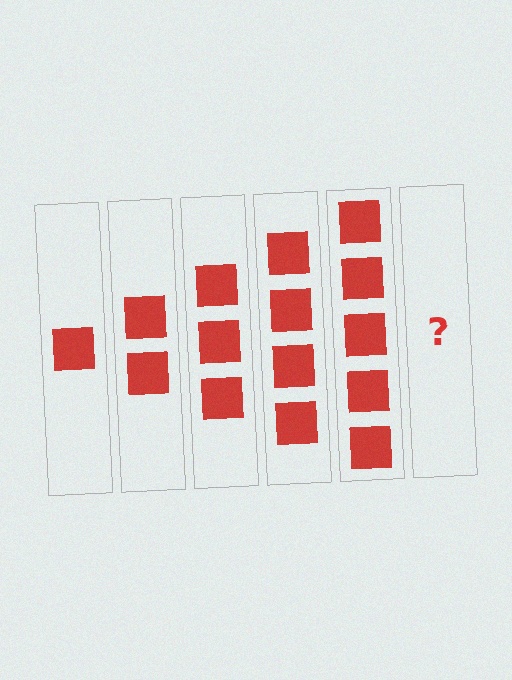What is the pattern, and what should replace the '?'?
The pattern is that each step adds one more square. The '?' should be 6 squares.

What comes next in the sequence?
The next element should be 6 squares.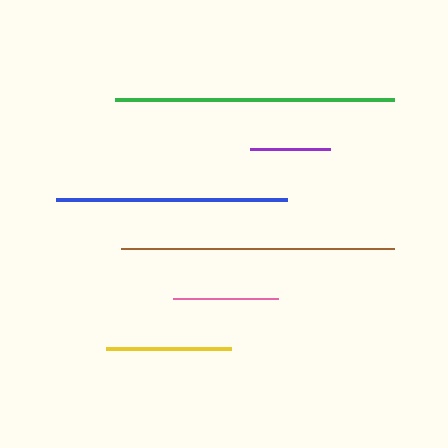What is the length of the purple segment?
The purple segment is approximately 79 pixels long.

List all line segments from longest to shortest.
From longest to shortest: green, brown, blue, yellow, pink, purple.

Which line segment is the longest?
The green line is the longest at approximately 278 pixels.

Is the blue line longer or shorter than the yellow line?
The blue line is longer than the yellow line.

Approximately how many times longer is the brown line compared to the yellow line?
The brown line is approximately 2.2 times the length of the yellow line.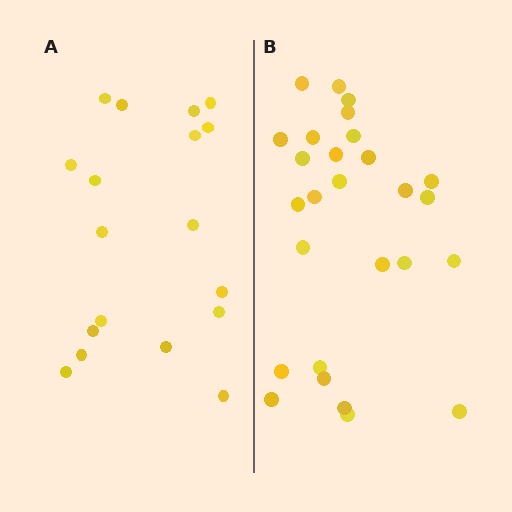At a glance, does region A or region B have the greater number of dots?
Region B (the right region) has more dots.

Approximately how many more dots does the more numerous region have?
Region B has roughly 8 or so more dots than region A.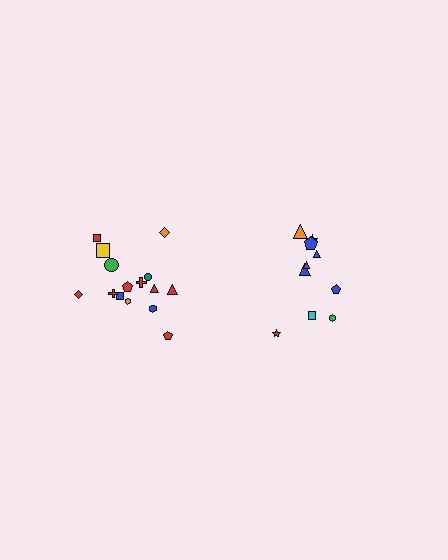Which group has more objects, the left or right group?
The left group.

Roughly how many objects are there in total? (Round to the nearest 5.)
Roughly 25 objects in total.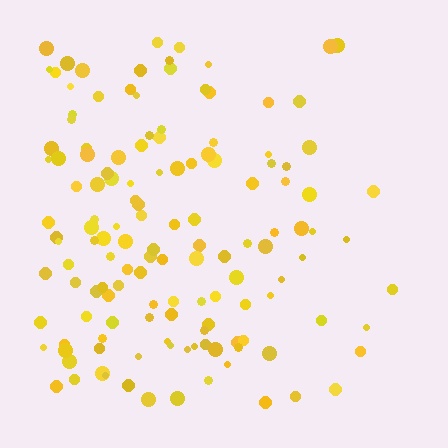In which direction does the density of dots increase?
From right to left, with the left side densest.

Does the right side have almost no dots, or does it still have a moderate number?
Still a moderate number, just noticeably fewer than the left.